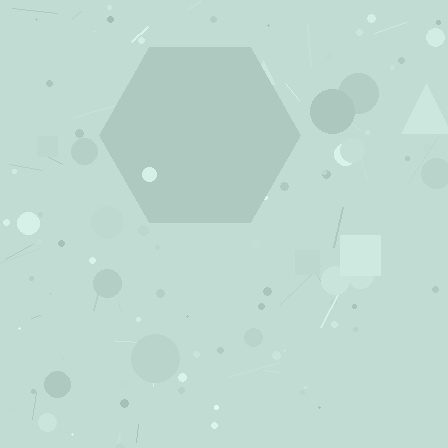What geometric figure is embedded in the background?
A hexagon is embedded in the background.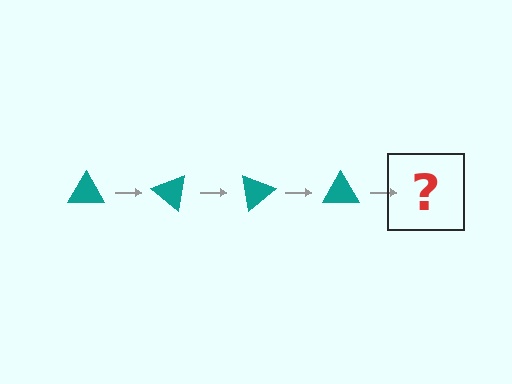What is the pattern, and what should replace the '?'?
The pattern is that the triangle rotates 40 degrees each step. The '?' should be a teal triangle rotated 160 degrees.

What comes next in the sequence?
The next element should be a teal triangle rotated 160 degrees.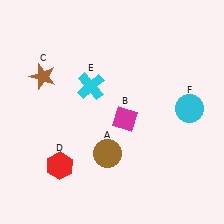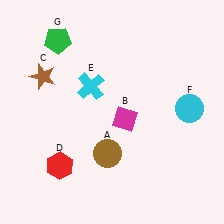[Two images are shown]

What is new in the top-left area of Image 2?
A green pentagon (G) was added in the top-left area of Image 2.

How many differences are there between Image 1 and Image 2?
There is 1 difference between the two images.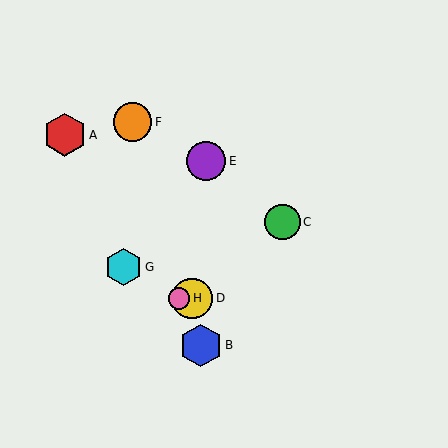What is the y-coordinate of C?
Object C is at y≈222.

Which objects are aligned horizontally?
Objects D, H are aligned horizontally.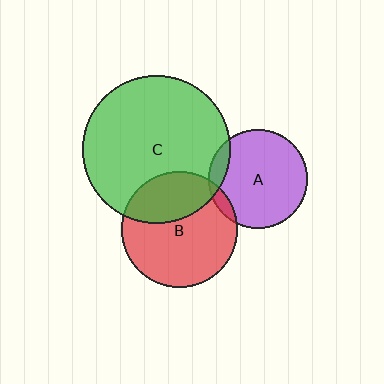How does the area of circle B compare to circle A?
Approximately 1.4 times.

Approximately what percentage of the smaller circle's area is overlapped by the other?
Approximately 5%.